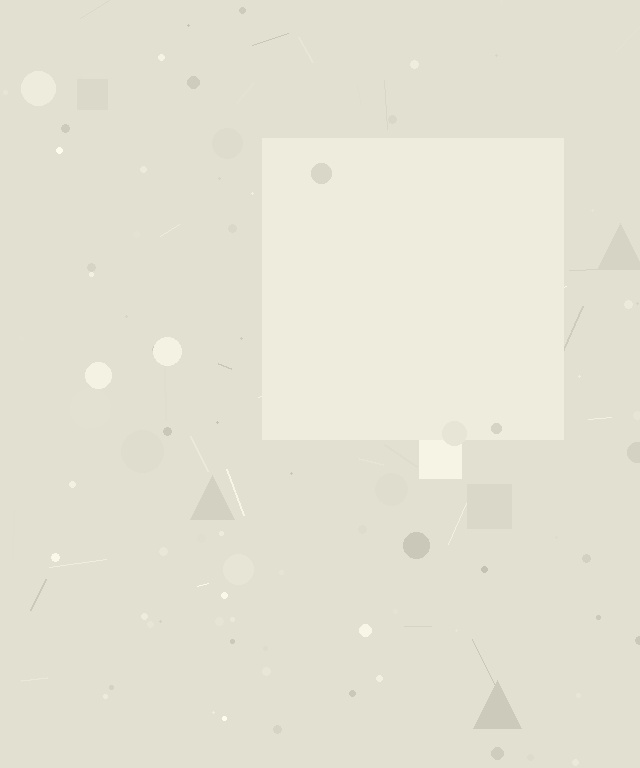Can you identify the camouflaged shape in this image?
The camouflaged shape is a square.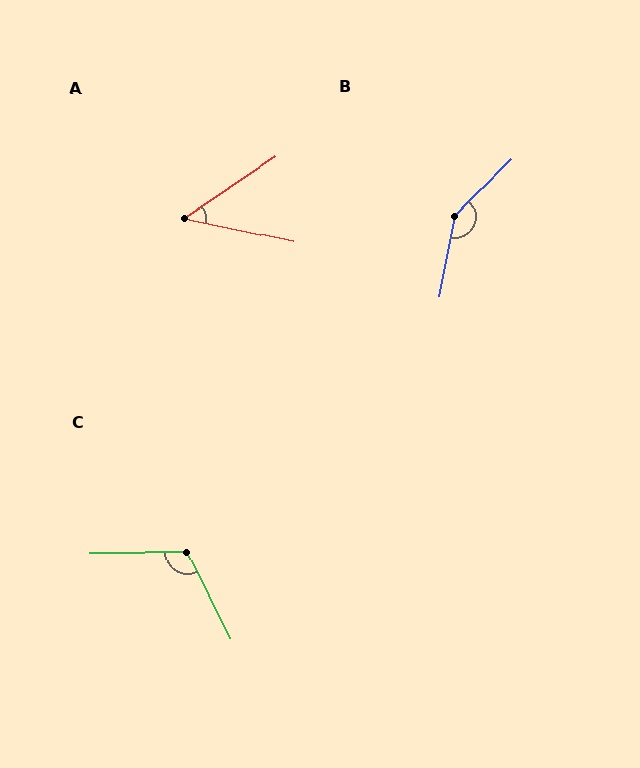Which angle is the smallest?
A, at approximately 46 degrees.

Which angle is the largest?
B, at approximately 145 degrees.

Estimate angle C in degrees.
Approximately 116 degrees.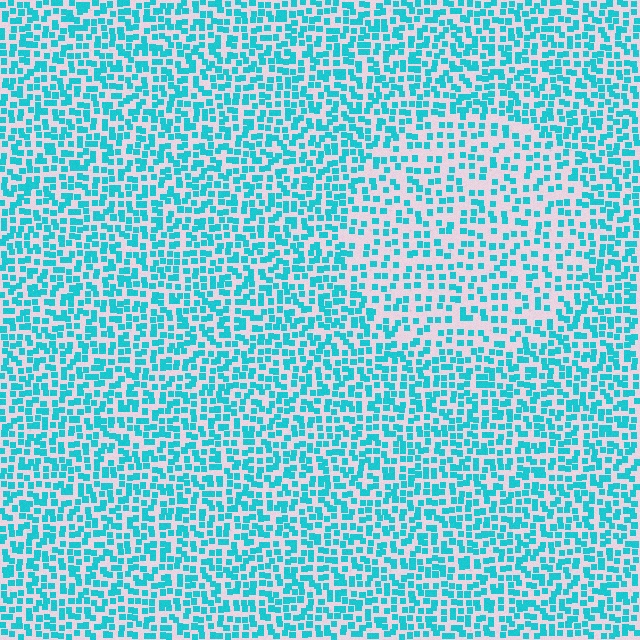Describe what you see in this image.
The image contains small cyan elements arranged at two different densities. A circle-shaped region is visible where the elements are less densely packed than the surrounding area.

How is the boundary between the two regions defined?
The boundary is defined by a change in element density (approximately 1.7x ratio). All elements are the same color, size, and shape.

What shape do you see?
I see a circle.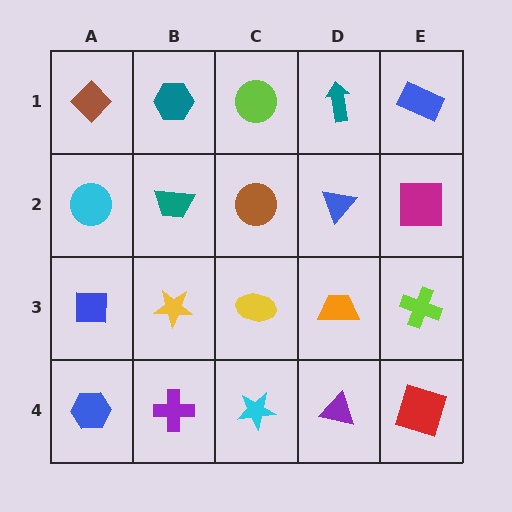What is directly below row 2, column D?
An orange trapezoid.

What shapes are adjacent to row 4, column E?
A lime cross (row 3, column E), a purple triangle (row 4, column D).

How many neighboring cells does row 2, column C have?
4.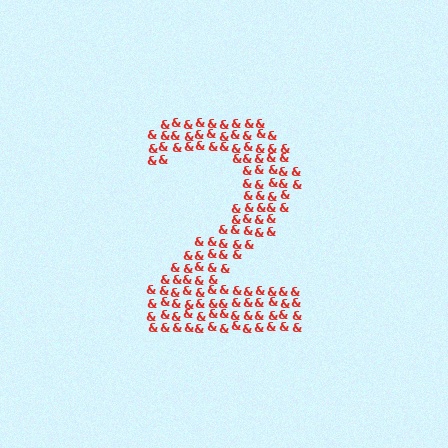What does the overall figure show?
The overall figure shows the digit 2.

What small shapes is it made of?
It is made of small ampersands.